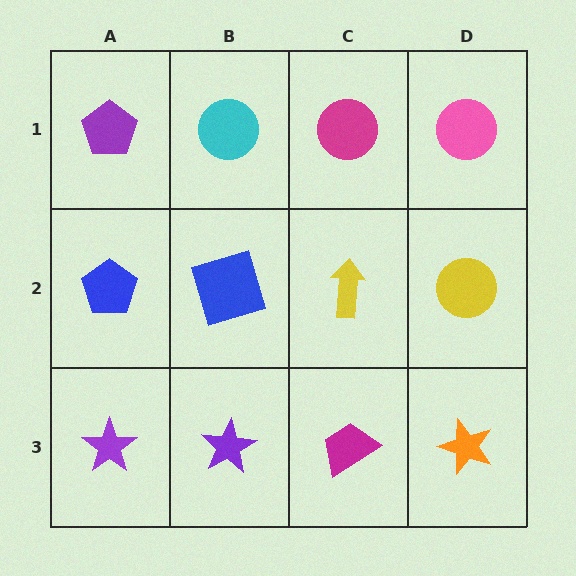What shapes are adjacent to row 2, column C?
A magenta circle (row 1, column C), a magenta trapezoid (row 3, column C), a blue square (row 2, column B), a yellow circle (row 2, column D).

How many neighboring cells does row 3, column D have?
2.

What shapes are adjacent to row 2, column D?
A pink circle (row 1, column D), an orange star (row 3, column D), a yellow arrow (row 2, column C).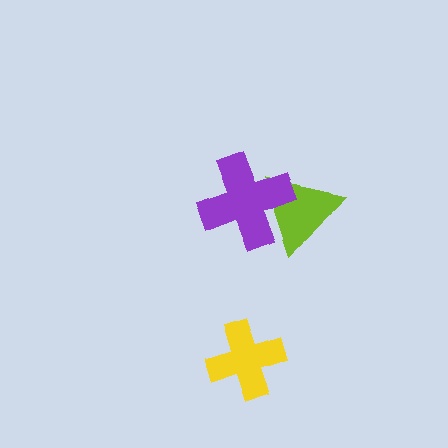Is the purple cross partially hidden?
No, no other shape covers it.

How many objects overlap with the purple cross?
1 object overlaps with the purple cross.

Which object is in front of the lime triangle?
The purple cross is in front of the lime triangle.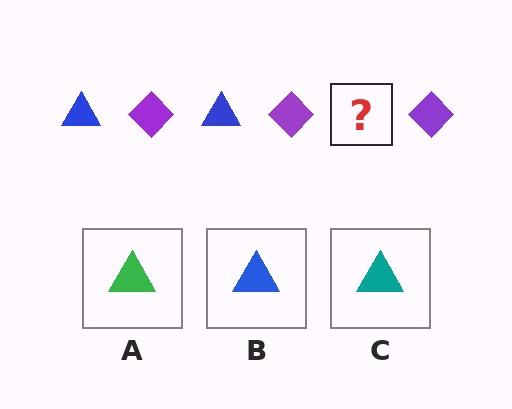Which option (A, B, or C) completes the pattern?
B.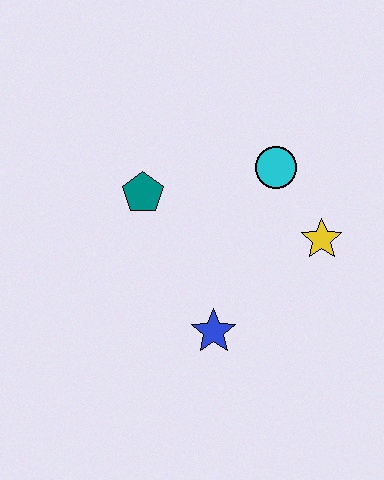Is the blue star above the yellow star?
No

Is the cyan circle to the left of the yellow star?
Yes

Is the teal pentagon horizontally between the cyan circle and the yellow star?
No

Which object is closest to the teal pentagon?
The cyan circle is closest to the teal pentagon.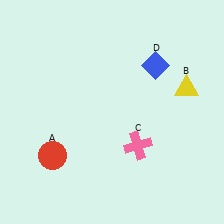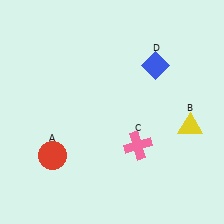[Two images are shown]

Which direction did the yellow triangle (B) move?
The yellow triangle (B) moved down.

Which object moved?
The yellow triangle (B) moved down.